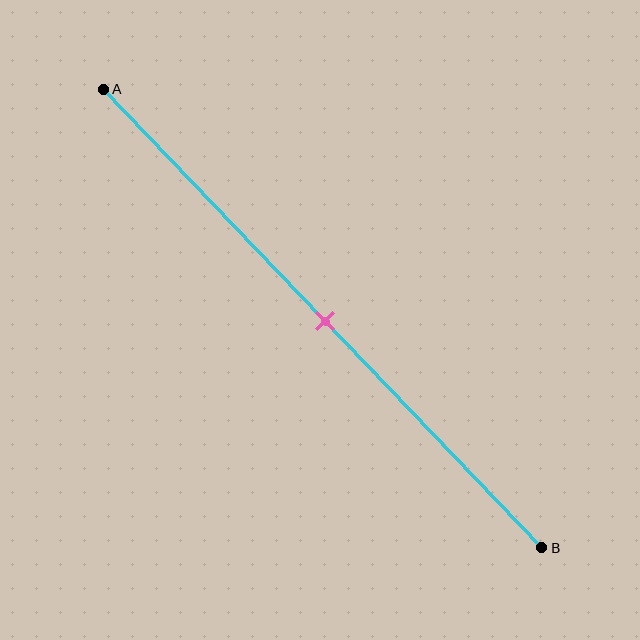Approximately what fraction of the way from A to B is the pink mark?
The pink mark is approximately 50% of the way from A to B.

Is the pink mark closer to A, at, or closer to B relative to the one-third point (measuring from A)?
The pink mark is closer to point B than the one-third point of segment AB.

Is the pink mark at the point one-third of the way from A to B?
No, the mark is at about 50% from A, not at the 33% one-third point.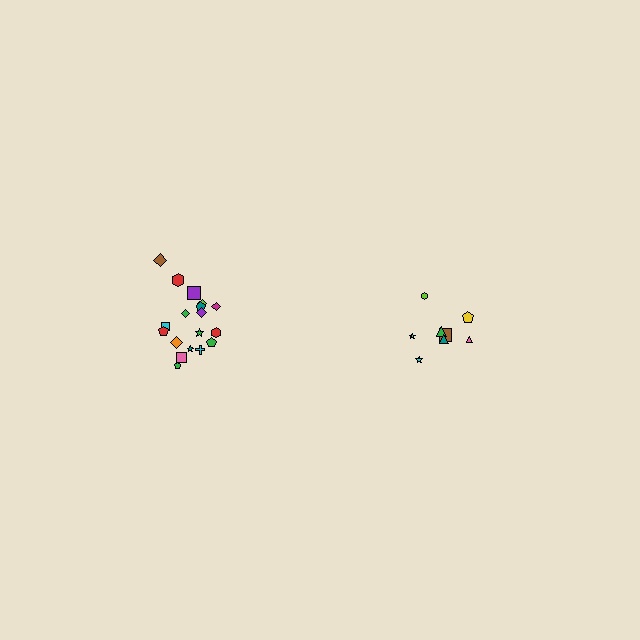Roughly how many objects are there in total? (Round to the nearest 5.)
Roughly 25 objects in total.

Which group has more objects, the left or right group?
The left group.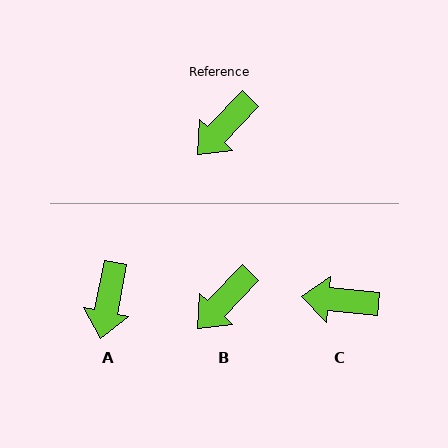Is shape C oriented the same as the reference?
No, it is off by about 52 degrees.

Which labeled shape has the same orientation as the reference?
B.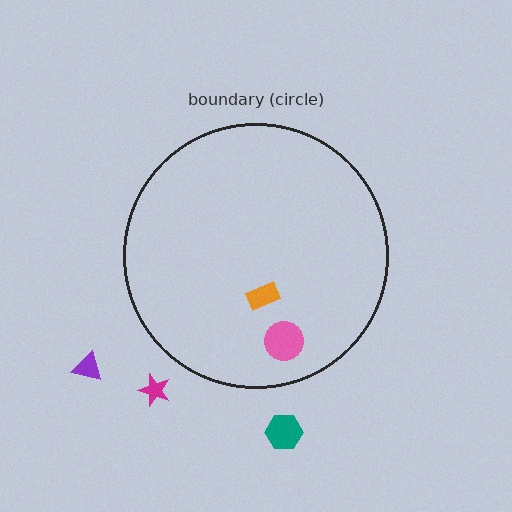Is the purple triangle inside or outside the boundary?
Outside.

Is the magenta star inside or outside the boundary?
Outside.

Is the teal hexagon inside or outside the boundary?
Outside.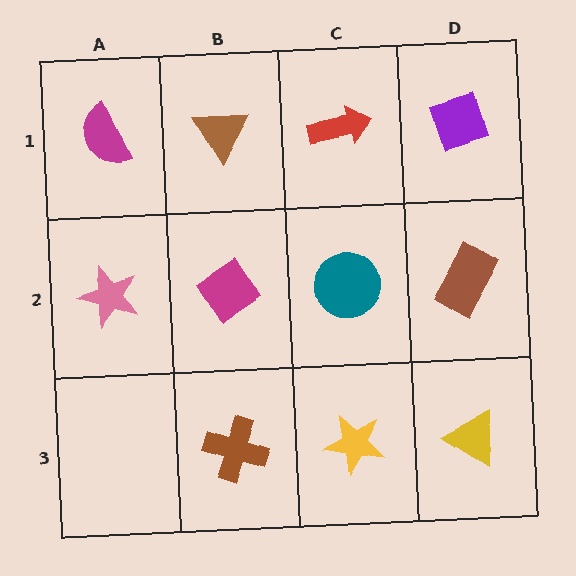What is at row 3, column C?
A yellow star.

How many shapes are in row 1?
4 shapes.